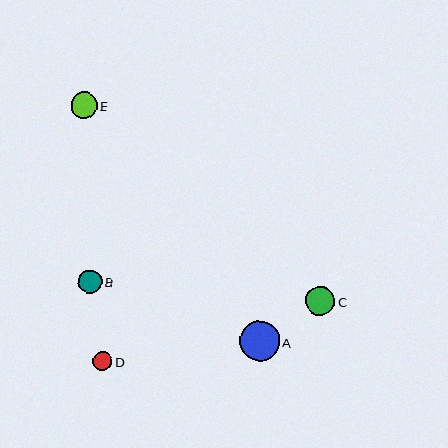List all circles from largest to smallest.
From largest to smallest: A, C, E, B, D.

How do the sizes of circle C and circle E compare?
Circle C and circle E are approximately the same size.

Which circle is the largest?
Circle A is the largest with a size of approximately 40 pixels.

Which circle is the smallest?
Circle D is the smallest with a size of approximately 19 pixels.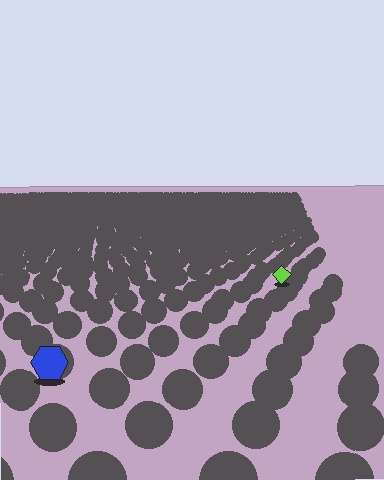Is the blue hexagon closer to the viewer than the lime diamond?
Yes. The blue hexagon is closer — you can tell from the texture gradient: the ground texture is coarser near it.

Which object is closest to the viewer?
The blue hexagon is closest. The texture marks near it are larger and more spread out.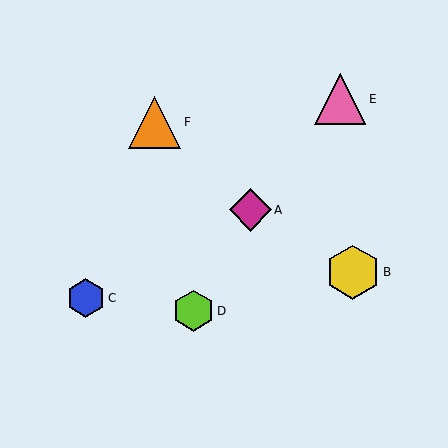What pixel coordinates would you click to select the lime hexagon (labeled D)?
Click at (193, 311) to select the lime hexagon D.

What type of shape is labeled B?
Shape B is a yellow hexagon.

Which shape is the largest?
The yellow hexagon (labeled B) is the largest.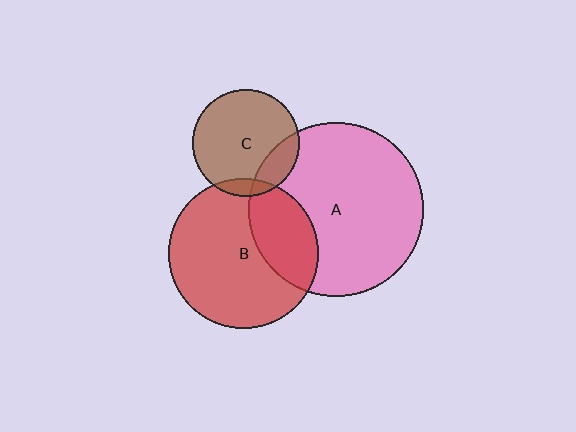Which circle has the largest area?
Circle A (pink).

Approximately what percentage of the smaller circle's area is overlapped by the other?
Approximately 10%.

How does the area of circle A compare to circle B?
Approximately 1.3 times.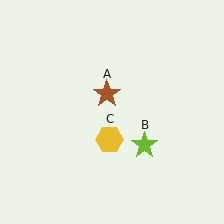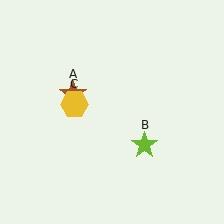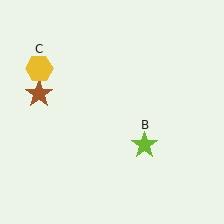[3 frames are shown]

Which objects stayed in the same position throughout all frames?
Lime star (object B) remained stationary.